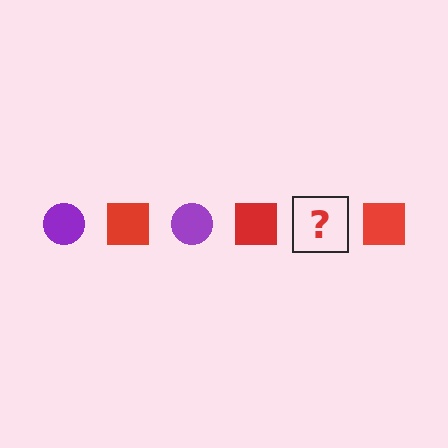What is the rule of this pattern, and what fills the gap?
The rule is that the pattern alternates between purple circle and red square. The gap should be filled with a purple circle.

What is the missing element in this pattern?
The missing element is a purple circle.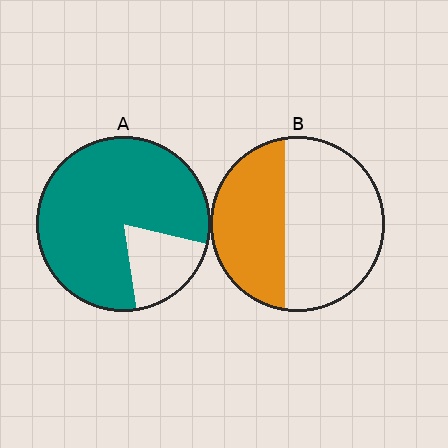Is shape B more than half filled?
No.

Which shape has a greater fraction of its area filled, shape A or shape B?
Shape A.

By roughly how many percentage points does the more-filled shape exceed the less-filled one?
By roughly 40 percentage points (A over B).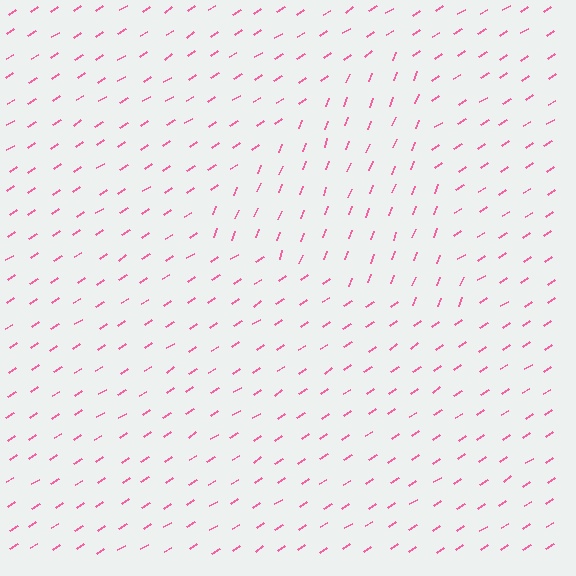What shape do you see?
I see a triangle.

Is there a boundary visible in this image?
Yes, there is a texture boundary formed by a change in line orientation.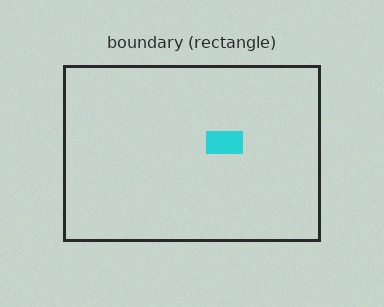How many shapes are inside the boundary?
1 inside, 0 outside.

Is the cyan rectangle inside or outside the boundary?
Inside.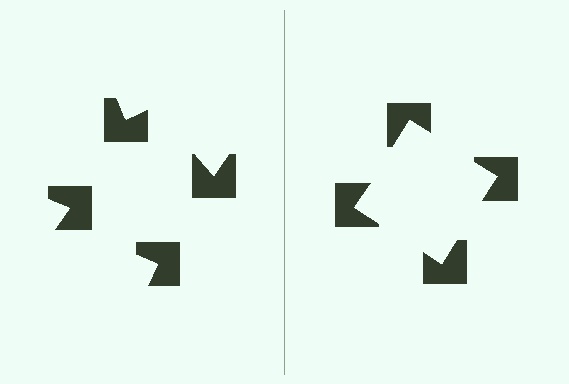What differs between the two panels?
The notched squares are positioned identically on both sides; only the wedge orientations differ. On the right they align to a square; on the left they are misaligned.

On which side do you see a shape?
An illusory square appears on the right side. On the left side the wedge cuts are rotated, so no coherent shape forms.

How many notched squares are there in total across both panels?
8 — 4 on each side.